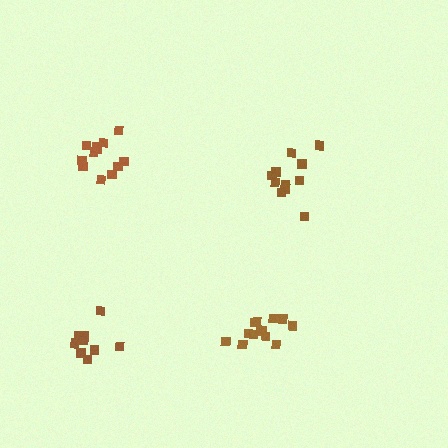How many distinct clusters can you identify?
There are 4 distinct clusters.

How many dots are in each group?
Group 1: 13 dots, Group 2: 12 dots, Group 3: 12 dots, Group 4: 10 dots (47 total).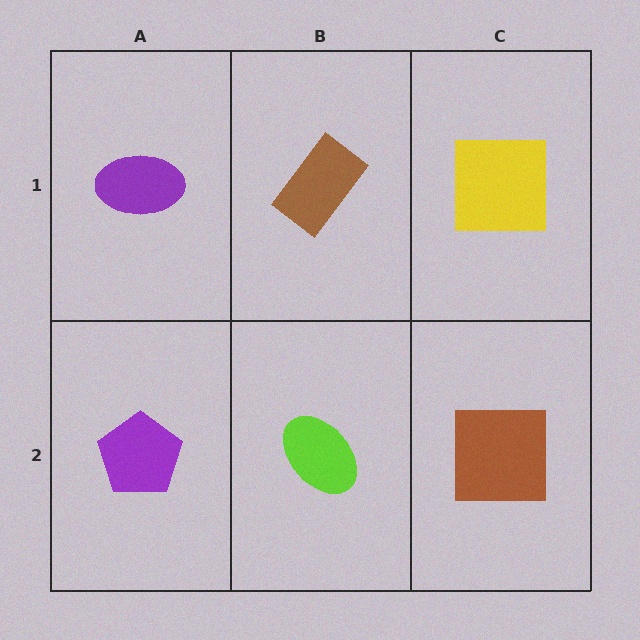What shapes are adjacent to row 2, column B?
A brown rectangle (row 1, column B), a purple pentagon (row 2, column A), a brown square (row 2, column C).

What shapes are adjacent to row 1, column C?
A brown square (row 2, column C), a brown rectangle (row 1, column B).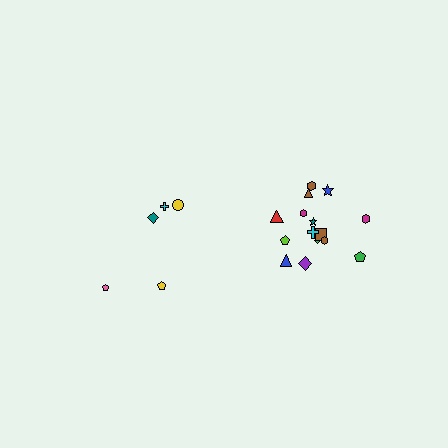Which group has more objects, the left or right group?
The right group.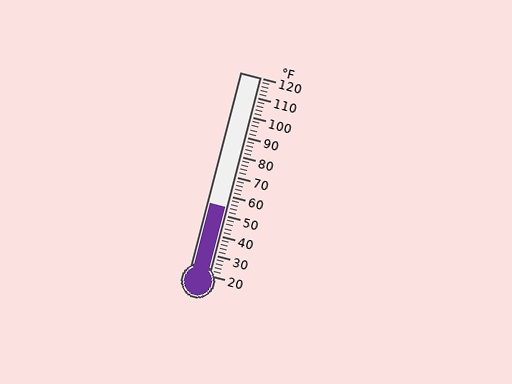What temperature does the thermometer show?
The thermometer shows approximately 54°F.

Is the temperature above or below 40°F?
The temperature is above 40°F.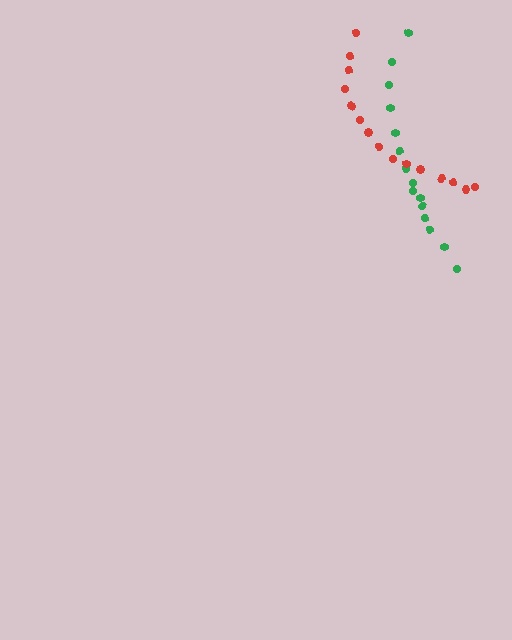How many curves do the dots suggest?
There are 2 distinct paths.